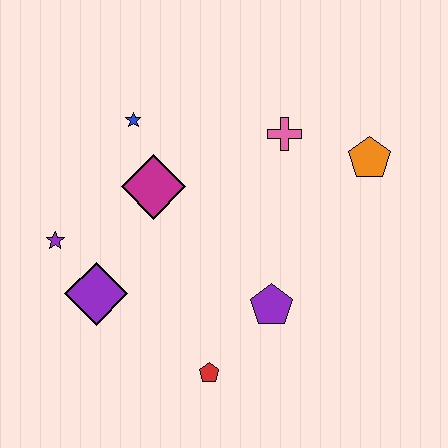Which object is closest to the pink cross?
The orange pentagon is closest to the pink cross.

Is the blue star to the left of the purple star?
No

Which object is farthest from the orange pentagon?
The purple star is farthest from the orange pentagon.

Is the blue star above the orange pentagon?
Yes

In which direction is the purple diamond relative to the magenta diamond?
The purple diamond is below the magenta diamond.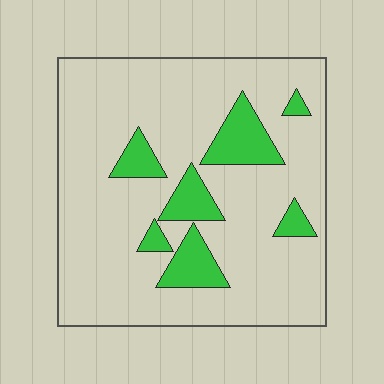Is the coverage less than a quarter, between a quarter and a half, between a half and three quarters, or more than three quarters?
Less than a quarter.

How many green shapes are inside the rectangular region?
7.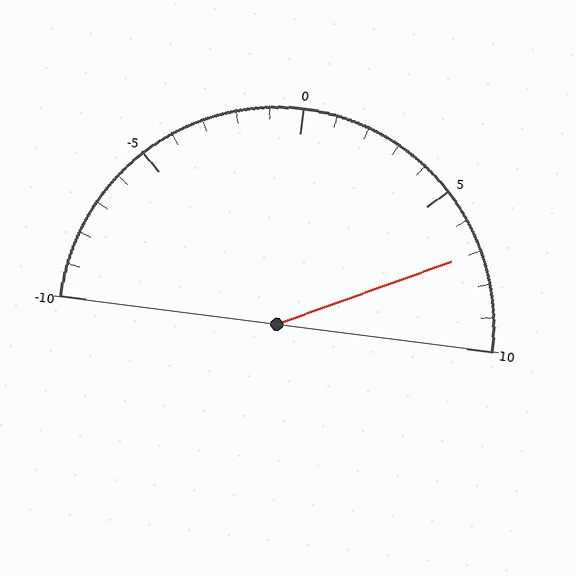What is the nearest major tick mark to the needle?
The nearest major tick mark is 5.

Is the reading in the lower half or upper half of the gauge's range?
The reading is in the upper half of the range (-10 to 10).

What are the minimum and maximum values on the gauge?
The gauge ranges from -10 to 10.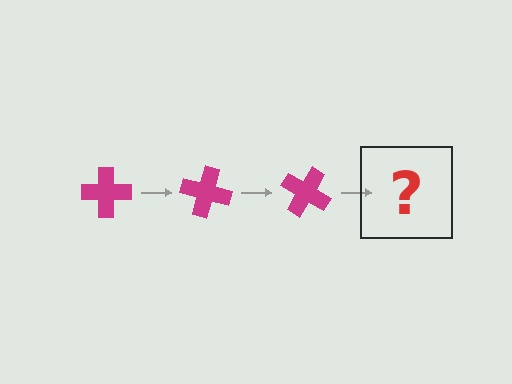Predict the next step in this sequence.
The next step is a magenta cross rotated 45 degrees.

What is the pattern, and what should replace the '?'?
The pattern is that the cross rotates 15 degrees each step. The '?' should be a magenta cross rotated 45 degrees.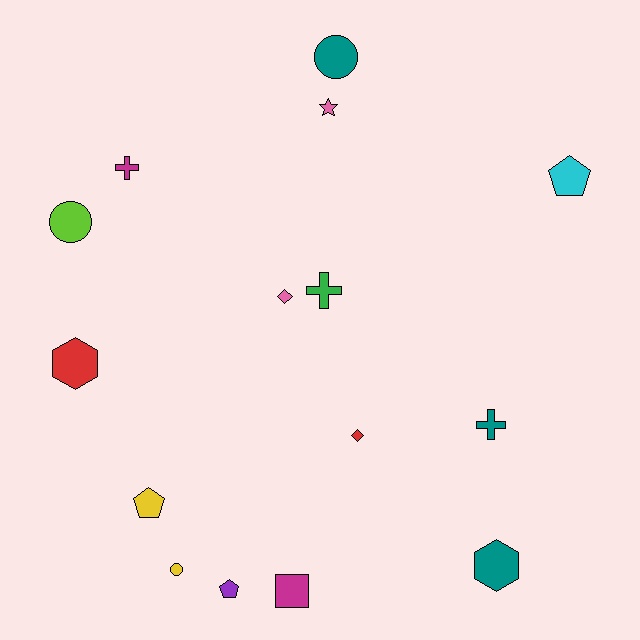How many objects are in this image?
There are 15 objects.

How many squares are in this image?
There is 1 square.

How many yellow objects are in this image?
There are 2 yellow objects.